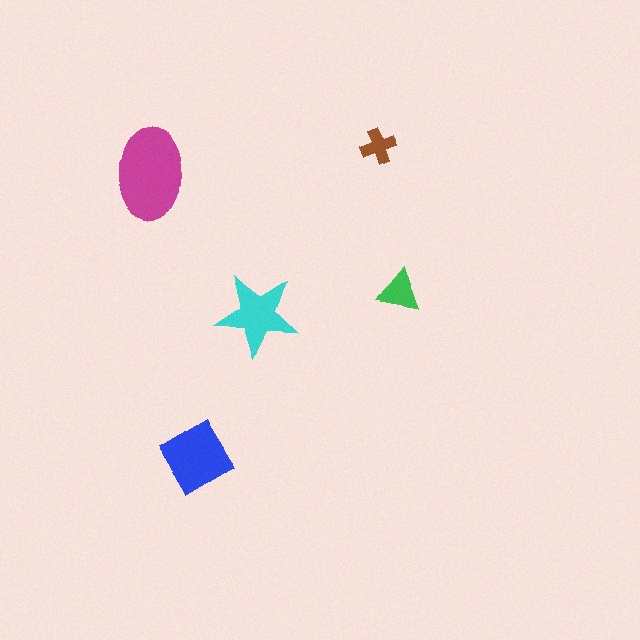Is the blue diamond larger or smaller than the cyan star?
Larger.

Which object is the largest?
The magenta ellipse.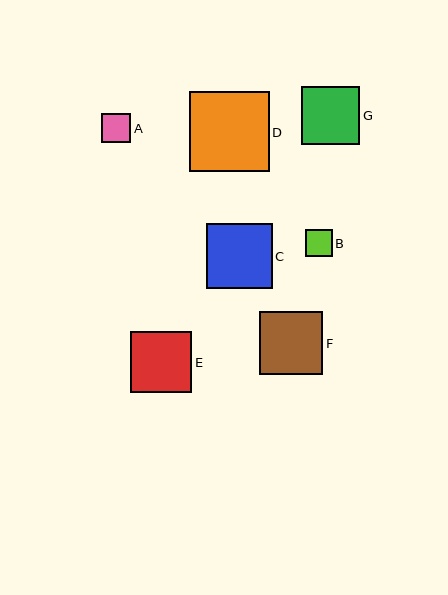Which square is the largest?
Square D is the largest with a size of approximately 80 pixels.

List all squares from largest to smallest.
From largest to smallest: D, C, F, E, G, A, B.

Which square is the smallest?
Square B is the smallest with a size of approximately 26 pixels.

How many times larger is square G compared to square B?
Square G is approximately 2.2 times the size of square B.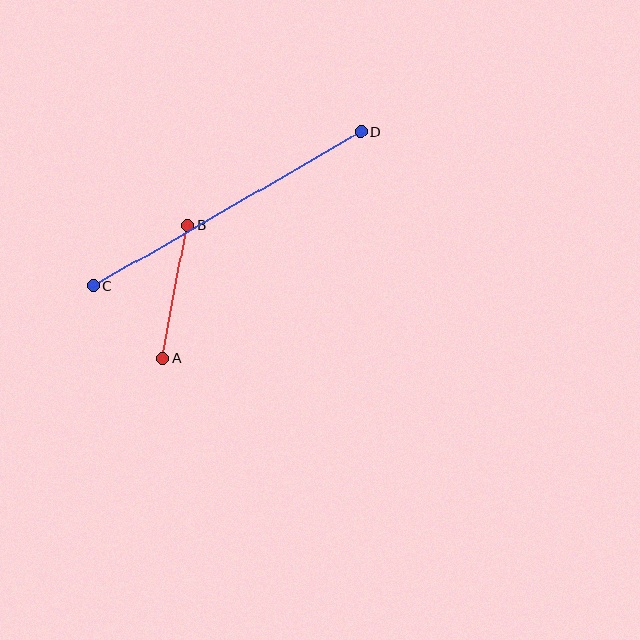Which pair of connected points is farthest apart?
Points C and D are farthest apart.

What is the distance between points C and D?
The distance is approximately 308 pixels.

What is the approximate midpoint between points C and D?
The midpoint is at approximately (227, 209) pixels.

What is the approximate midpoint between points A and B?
The midpoint is at approximately (175, 292) pixels.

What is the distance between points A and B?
The distance is approximately 135 pixels.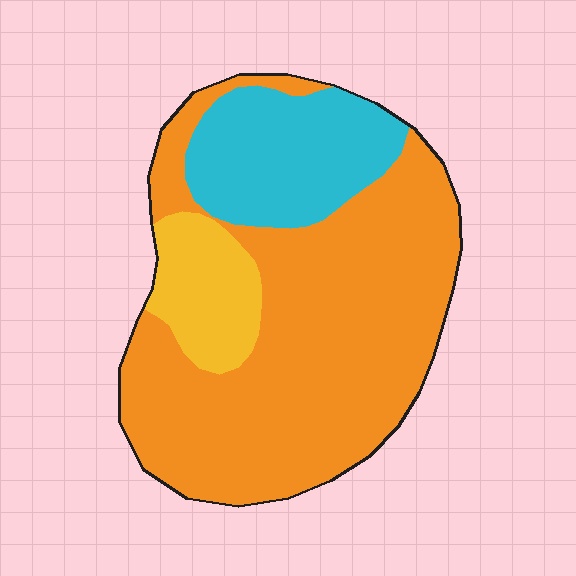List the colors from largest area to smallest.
From largest to smallest: orange, cyan, yellow.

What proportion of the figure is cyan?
Cyan covers around 20% of the figure.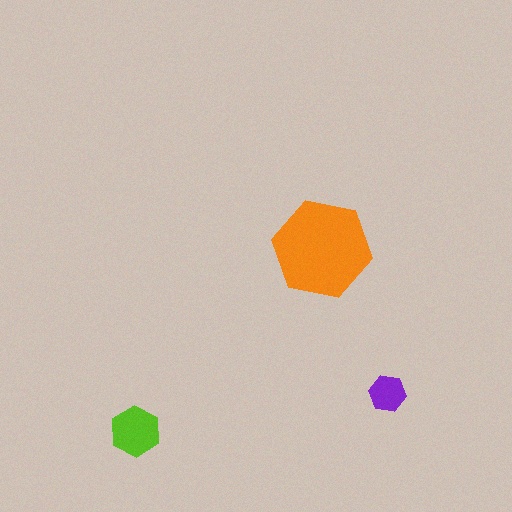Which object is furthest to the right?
The purple hexagon is rightmost.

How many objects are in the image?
There are 3 objects in the image.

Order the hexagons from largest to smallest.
the orange one, the lime one, the purple one.